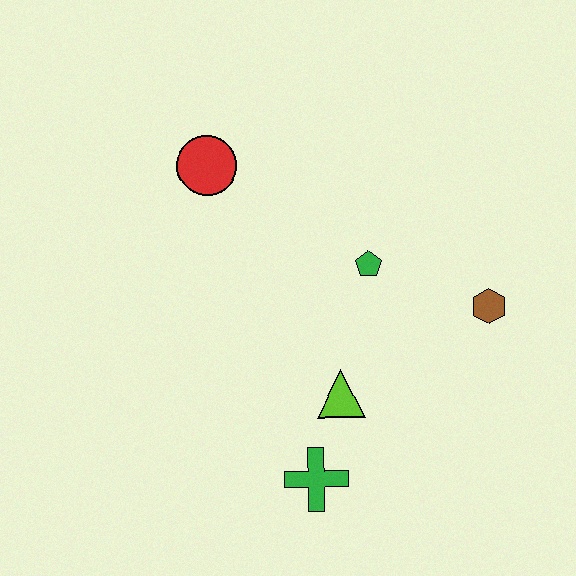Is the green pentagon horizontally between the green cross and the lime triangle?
No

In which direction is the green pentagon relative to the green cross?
The green pentagon is above the green cross.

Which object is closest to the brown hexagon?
The green pentagon is closest to the brown hexagon.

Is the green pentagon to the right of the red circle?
Yes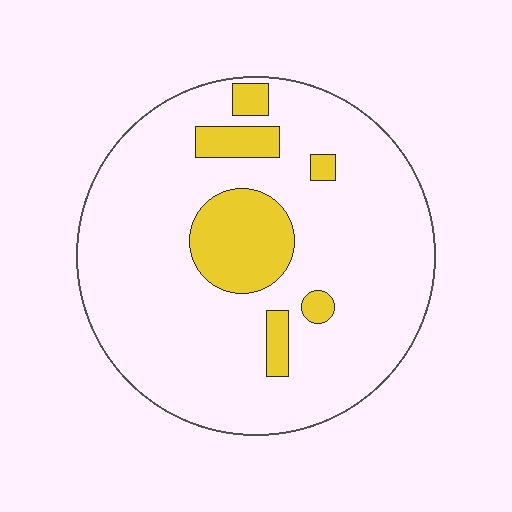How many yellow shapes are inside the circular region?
6.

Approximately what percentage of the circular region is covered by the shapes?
Approximately 15%.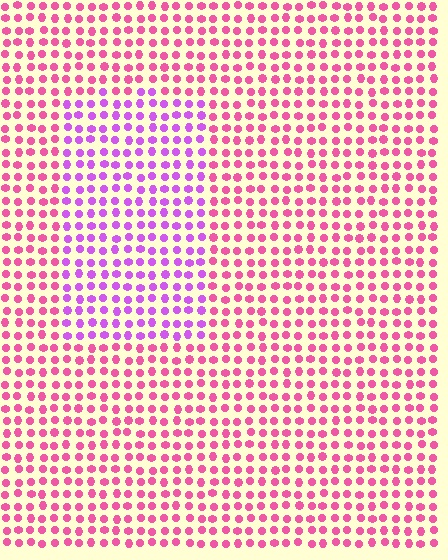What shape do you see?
I see a rectangle.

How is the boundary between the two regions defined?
The boundary is defined purely by a slight shift in hue (about 41 degrees). Spacing, size, and orientation are identical on both sides.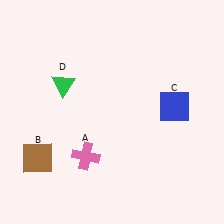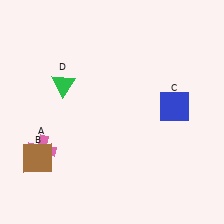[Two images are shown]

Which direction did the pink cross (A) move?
The pink cross (A) moved left.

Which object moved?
The pink cross (A) moved left.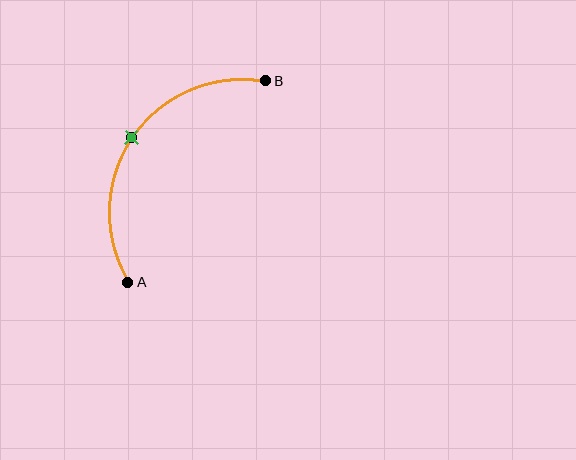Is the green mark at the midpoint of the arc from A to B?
Yes. The green mark lies on the arc at equal arc-length from both A and B — it is the arc midpoint.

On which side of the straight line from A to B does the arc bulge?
The arc bulges above and to the left of the straight line connecting A and B.